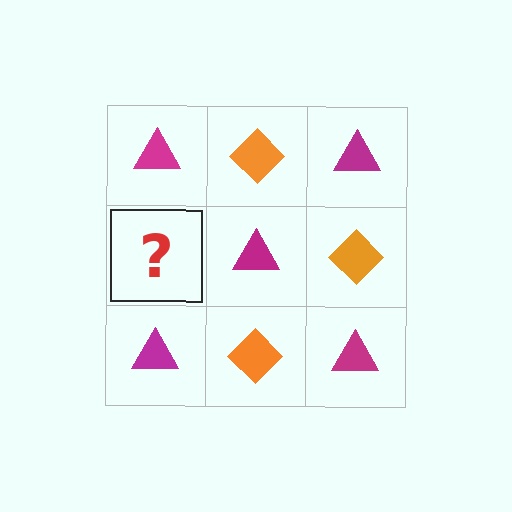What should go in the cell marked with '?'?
The missing cell should contain an orange diamond.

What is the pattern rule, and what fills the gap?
The rule is that it alternates magenta triangle and orange diamond in a checkerboard pattern. The gap should be filled with an orange diamond.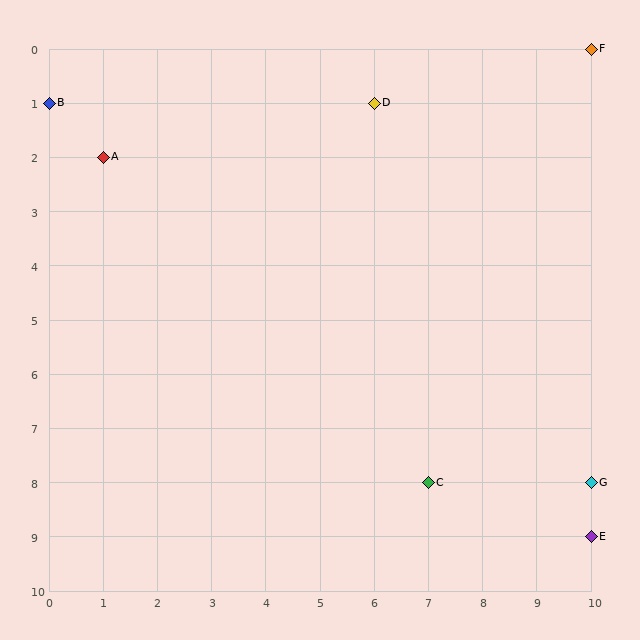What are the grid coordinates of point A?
Point A is at grid coordinates (1, 2).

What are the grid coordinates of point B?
Point B is at grid coordinates (0, 1).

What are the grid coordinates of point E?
Point E is at grid coordinates (10, 9).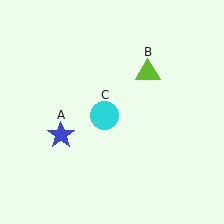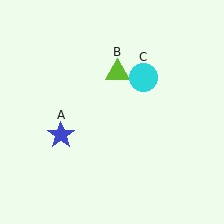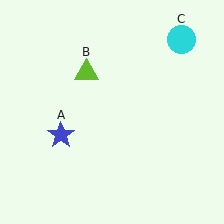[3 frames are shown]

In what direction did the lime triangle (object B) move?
The lime triangle (object B) moved left.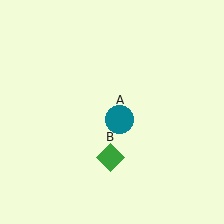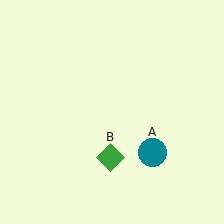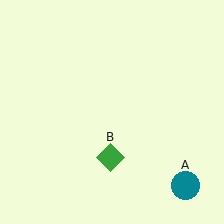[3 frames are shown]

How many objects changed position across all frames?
1 object changed position: teal circle (object A).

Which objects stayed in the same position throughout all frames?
Green diamond (object B) remained stationary.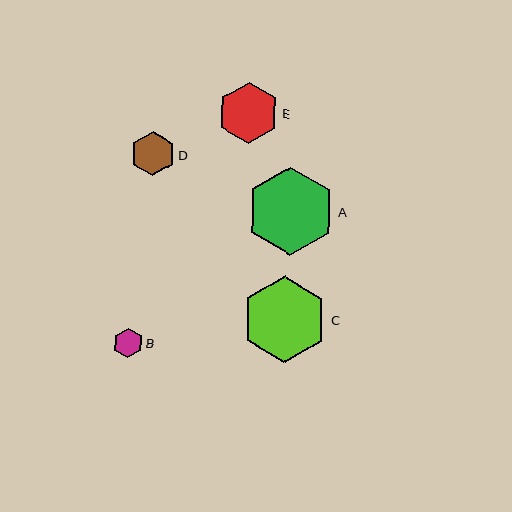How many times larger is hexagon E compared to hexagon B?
Hexagon E is approximately 2.1 times the size of hexagon B.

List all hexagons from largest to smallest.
From largest to smallest: A, C, E, D, B.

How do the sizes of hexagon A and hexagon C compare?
Hexagon A and hexagon C are approximately the same size.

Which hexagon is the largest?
Hexagon A is the largest with a size of approximately 88 pixels.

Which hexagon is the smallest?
Hexagon B is the smallest with a size of approximately 29 pixels.